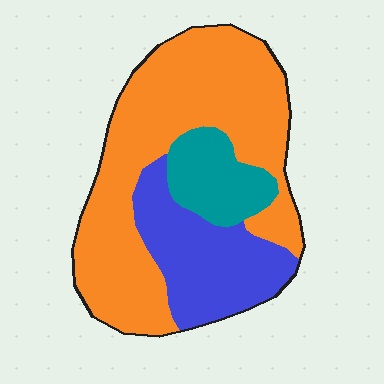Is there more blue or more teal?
Blue.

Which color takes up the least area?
Teal, at roughly 15%.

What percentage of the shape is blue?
Blue takes up between a sixth and a third of the shape.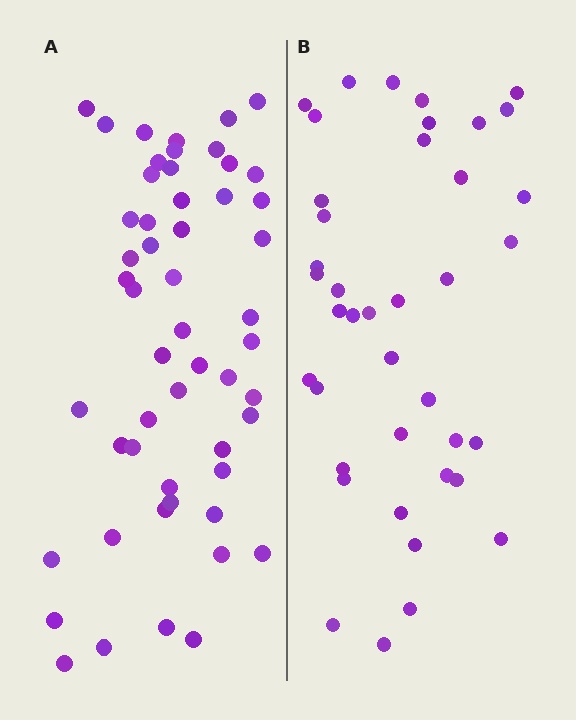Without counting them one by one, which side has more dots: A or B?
Region A (the left region) has more dots.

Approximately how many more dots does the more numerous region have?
Region A has approximately 15 more dots than region B.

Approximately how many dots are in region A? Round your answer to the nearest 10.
About 50 dots. (The exact count is 53, which rounds to 50.)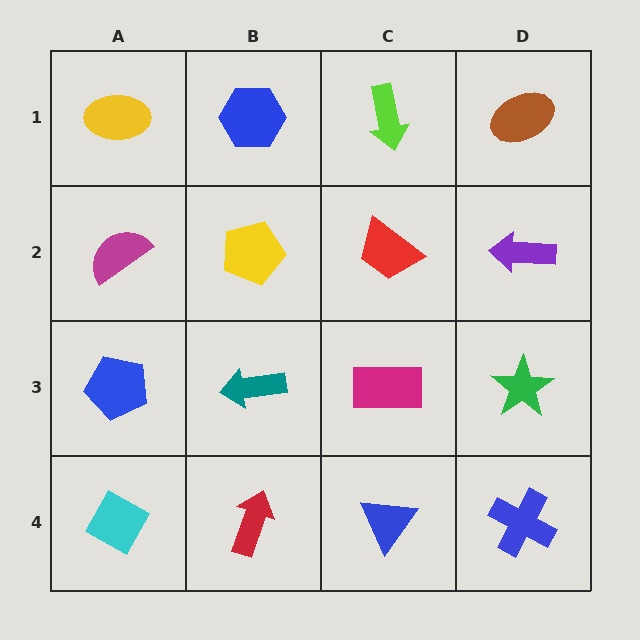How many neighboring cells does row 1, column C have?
3.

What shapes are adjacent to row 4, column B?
A teal arrow (row 3, column B), a cyan diamond (row 4, column A), a blue triangle (row 4, column C).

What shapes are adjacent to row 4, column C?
A magenta rectangle (row 3, column C), a red arrow (row 4, column B), a blue cross (row 4, column D).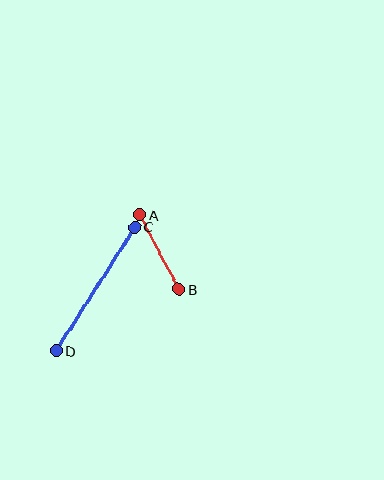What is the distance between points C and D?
The distance is approximately 147 pixels.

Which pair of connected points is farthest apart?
Points C and D are farthest apart.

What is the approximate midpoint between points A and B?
The midpoint is at approximately (159, 252) pixels.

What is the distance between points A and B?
The distance is approximately 84 pixels.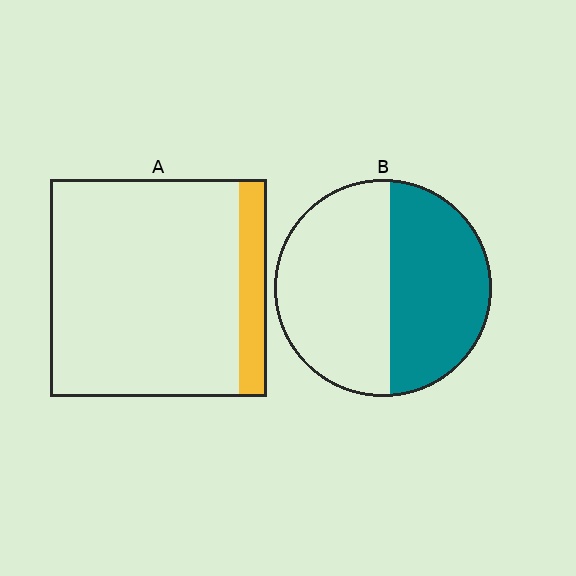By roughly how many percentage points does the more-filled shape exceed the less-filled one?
By roughly 35 percentage points (B over A).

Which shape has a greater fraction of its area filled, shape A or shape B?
Shape B.